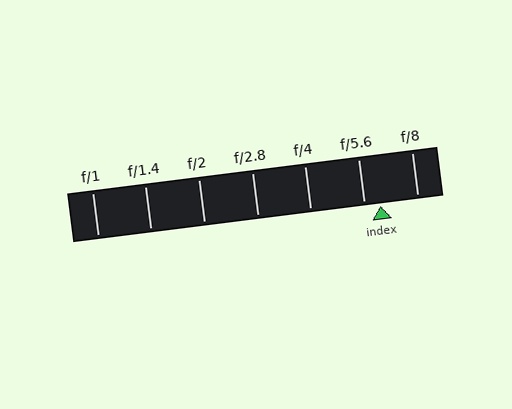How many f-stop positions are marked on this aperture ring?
There are 7 f-stop positions marked.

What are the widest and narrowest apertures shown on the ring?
The widest aperture shown is f/1 and the narrowest is f/8.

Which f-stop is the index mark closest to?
The index mark is closest to f/5.6.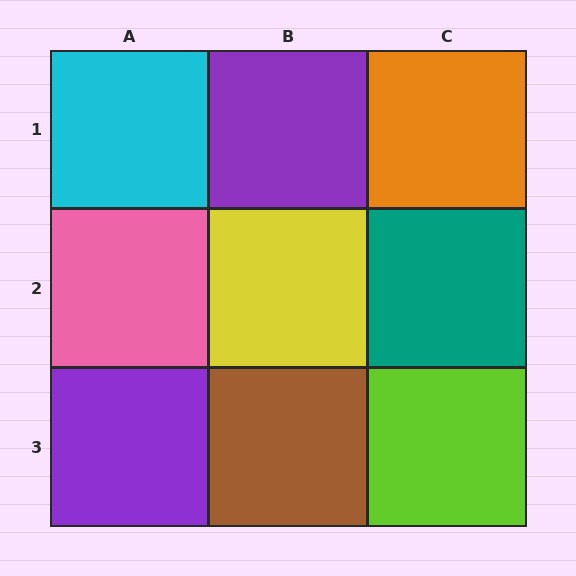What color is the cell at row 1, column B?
Purple.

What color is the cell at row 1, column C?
Orange.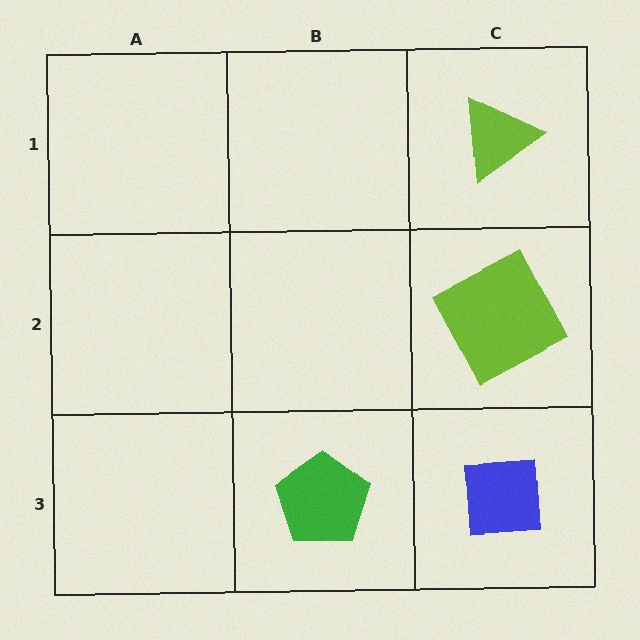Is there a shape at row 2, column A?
No, that cell is empty.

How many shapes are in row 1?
1 shape.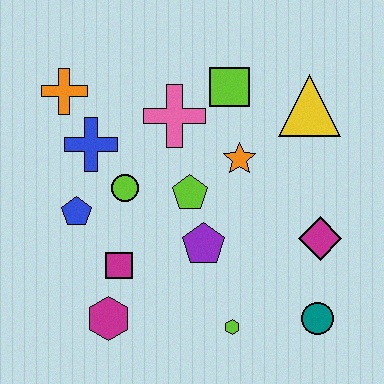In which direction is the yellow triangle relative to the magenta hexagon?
The yellow triangle is above the magenta hexagon.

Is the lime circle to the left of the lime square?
Yes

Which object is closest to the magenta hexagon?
The magenta square is closest to the magenta hexagon.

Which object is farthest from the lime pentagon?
The teal circle is farthest from the lime pentagon.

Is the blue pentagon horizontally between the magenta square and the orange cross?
Yes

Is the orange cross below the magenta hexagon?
No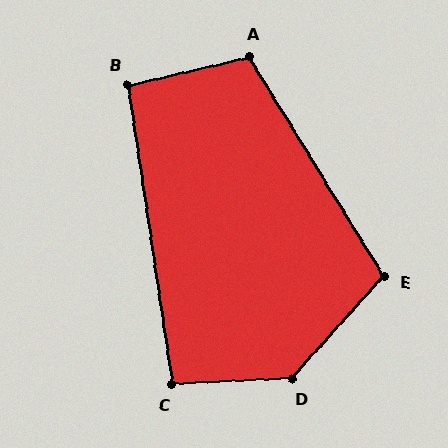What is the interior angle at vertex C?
Approximately 95 degrees (obtuse).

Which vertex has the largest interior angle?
D, at approximately 135 degrees.